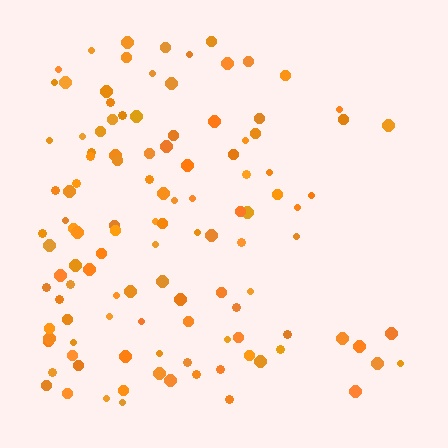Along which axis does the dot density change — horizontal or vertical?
Horizontal.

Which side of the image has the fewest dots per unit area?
The right.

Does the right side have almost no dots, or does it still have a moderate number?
Still a moderate number, just noticeably fewer than the left.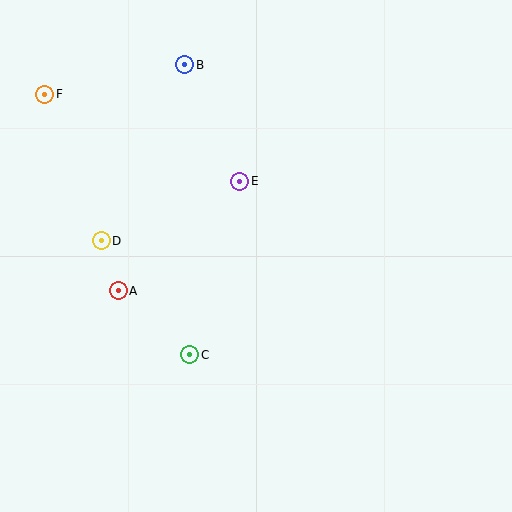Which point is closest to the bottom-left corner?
Point C is closest to the bottom-left corner.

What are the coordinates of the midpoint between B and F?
The midpoint between B and F is at (115, 80).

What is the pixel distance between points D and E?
The distance between D and E is 151 pixels.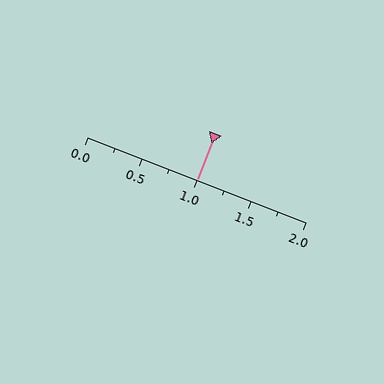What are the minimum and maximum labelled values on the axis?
The axis runs from 0.0 to 2.0.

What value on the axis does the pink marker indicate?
The marker indicates approximately 1.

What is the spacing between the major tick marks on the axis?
The major ticks are spaced 0.5 apart.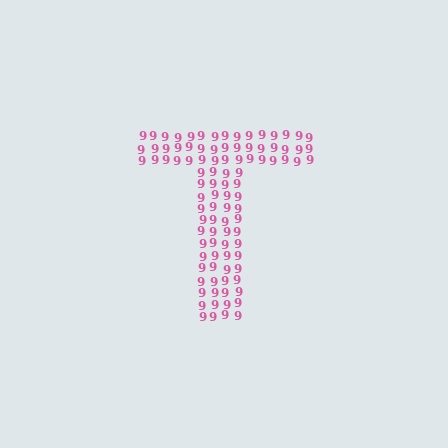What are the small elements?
The small elements are digit 9's.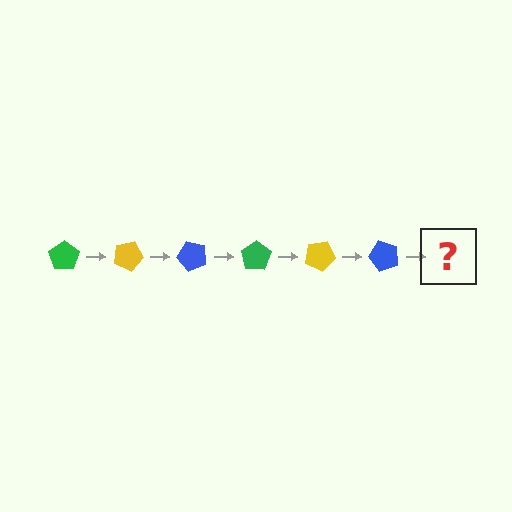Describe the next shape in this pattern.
It should be a green pentagon, rotated 150 degrees from the start.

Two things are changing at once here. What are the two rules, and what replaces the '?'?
The two rules are that it rotates 25 degrees each step and the color cycles through green, yellow, and blue. The '?' should be a green pentagon, rotated 150 degrees from the start.